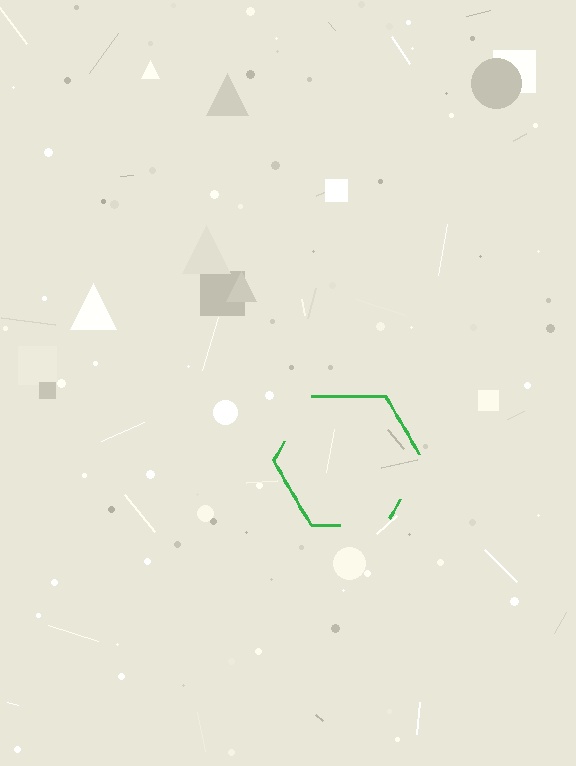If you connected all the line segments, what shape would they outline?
They would outline a hexagon.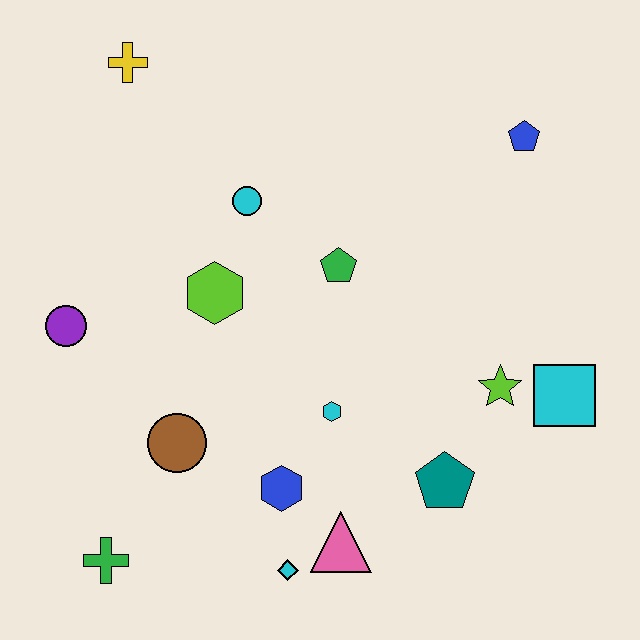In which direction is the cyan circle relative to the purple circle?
The cyan circle is to the right of the purple circle.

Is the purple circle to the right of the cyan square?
No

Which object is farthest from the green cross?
The blue pentagon is farthest from the green cross.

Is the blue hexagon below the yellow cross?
Yes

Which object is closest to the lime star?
The cyan square is closest to the lime star.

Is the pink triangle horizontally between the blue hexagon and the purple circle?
No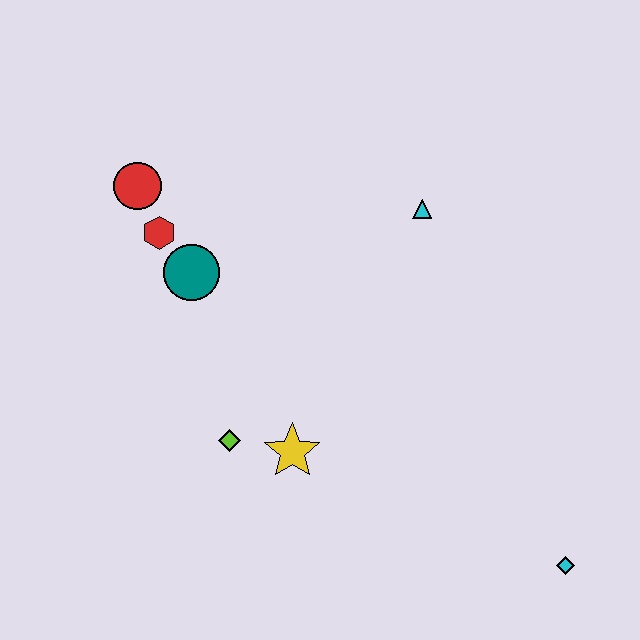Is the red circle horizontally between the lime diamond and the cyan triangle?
No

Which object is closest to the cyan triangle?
The teal circle is closest to the cyan triangle.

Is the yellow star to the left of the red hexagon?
No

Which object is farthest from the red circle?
The cyan diamond is farthest from the red circle.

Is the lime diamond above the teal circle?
No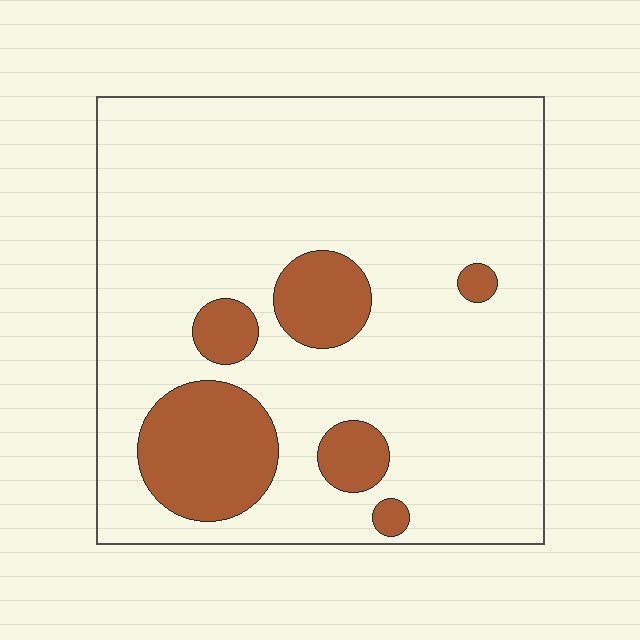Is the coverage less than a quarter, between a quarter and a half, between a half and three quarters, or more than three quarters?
Less than a quarter.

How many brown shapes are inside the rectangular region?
6.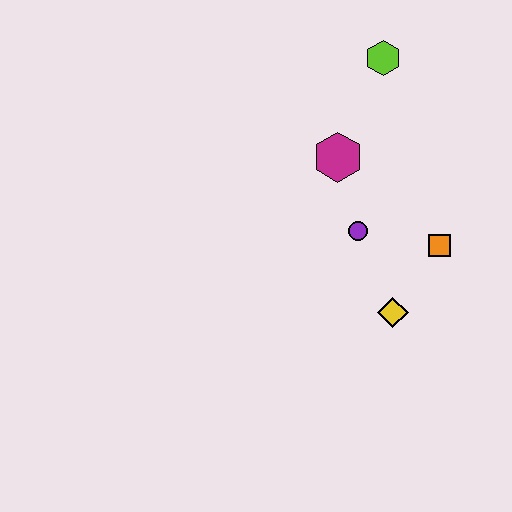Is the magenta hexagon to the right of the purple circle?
No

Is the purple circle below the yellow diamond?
No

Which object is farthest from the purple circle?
The lime hexagon is farthest from the purple circle.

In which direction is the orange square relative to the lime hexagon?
The orange square is below the lime hexagon.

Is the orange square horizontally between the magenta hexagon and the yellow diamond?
No